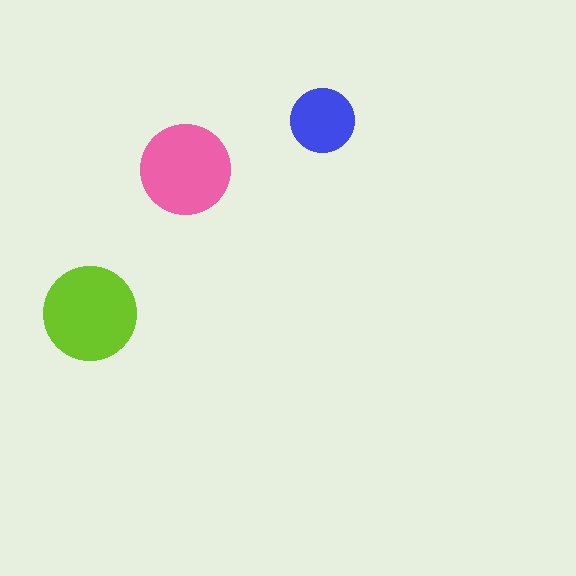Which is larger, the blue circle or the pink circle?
The pink one.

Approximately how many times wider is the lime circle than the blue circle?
About 1.5 times wider.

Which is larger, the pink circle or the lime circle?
The lime one.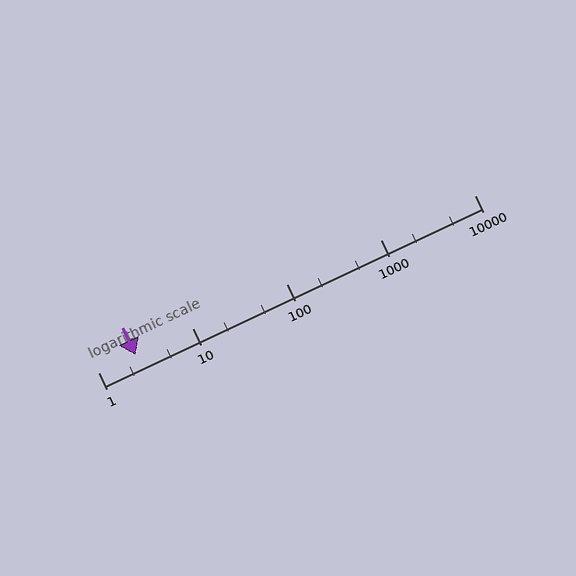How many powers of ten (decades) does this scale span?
The scale spans 4 decades, from 1 to 10000.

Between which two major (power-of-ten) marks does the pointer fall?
The pointer is between 1 and 10.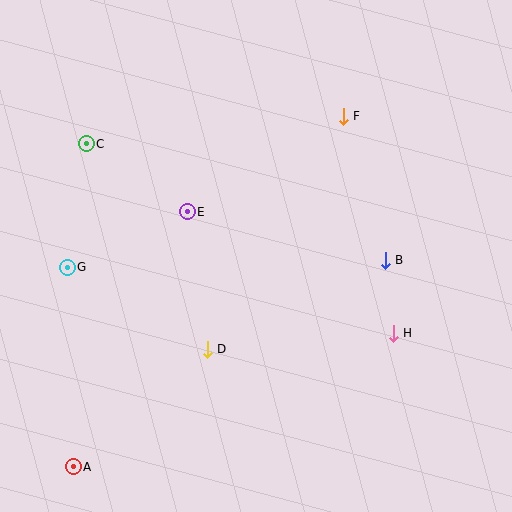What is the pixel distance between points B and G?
The distance between B and G is 318 pixels.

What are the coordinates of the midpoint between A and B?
The midpoint between A and B is at (229, 363).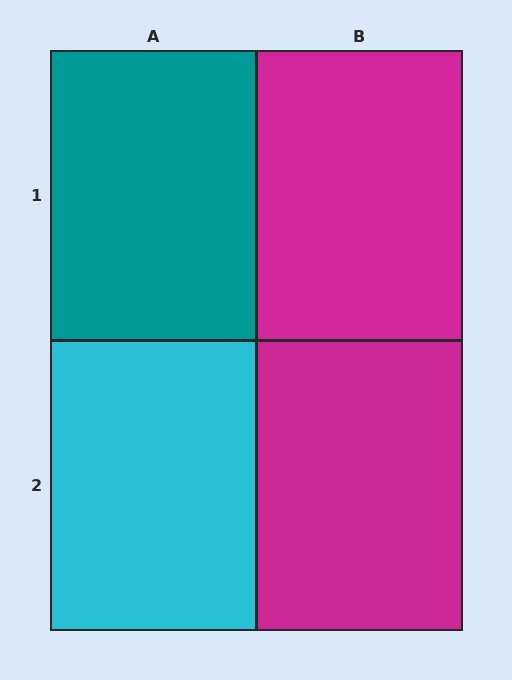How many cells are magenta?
2 cells are magenta.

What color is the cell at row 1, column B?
Magenta.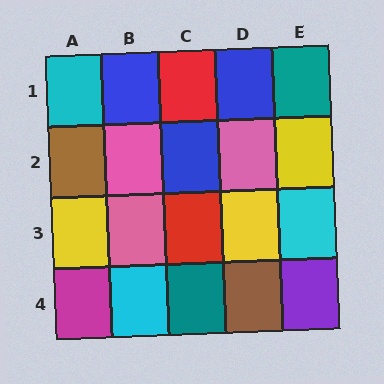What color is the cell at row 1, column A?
Cyan.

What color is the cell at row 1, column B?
Blue.